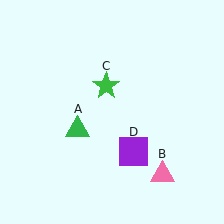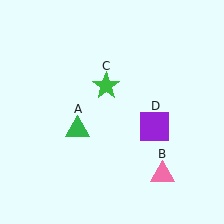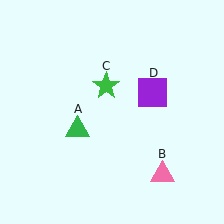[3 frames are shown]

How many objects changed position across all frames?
1 object changed position: purple square (object D).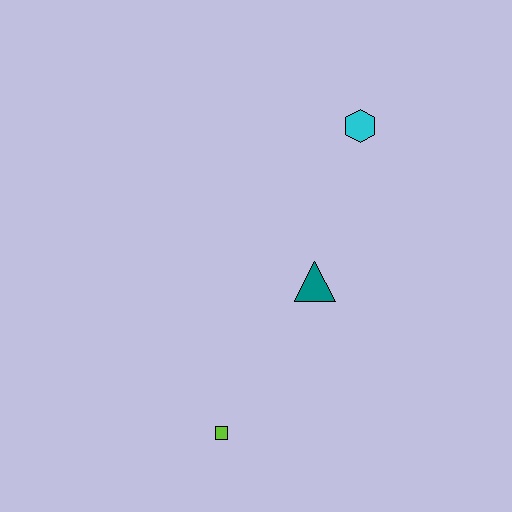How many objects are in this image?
There are 3 objects.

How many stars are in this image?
There are no stars.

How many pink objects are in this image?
There are no pink objects.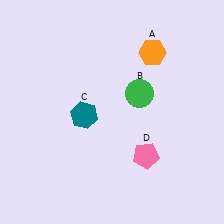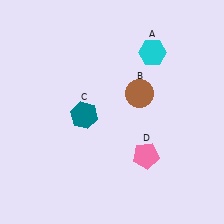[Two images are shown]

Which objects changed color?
A changed from orange to cyan. B changed from green to brown.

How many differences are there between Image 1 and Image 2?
There are 2 differences between the two images.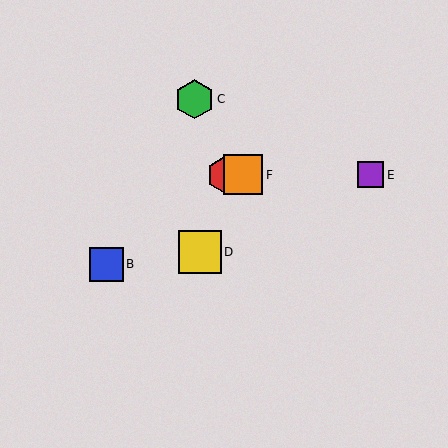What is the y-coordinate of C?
Object C is at y≈99.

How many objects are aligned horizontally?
3 objects (A, E, F) are aligned horizontally.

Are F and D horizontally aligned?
No, F is at y≈175 and D is at y≈252.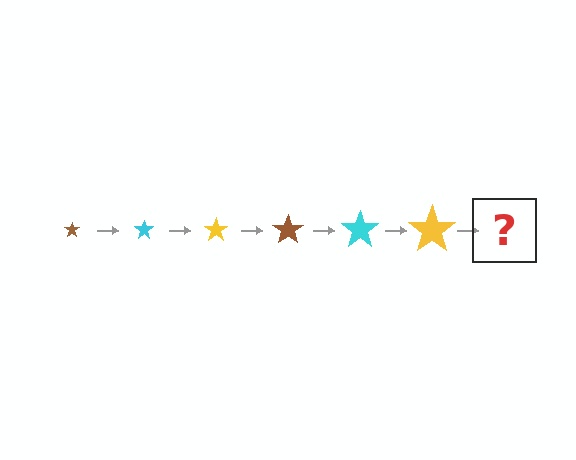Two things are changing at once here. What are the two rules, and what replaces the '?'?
The two rules are that the star grows larger each step and the color cycles through brown, cyan, and yellow. The '?' should be a brown star, larger than the previous one.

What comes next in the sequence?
The next element should be a brown star, larger than the previous one.